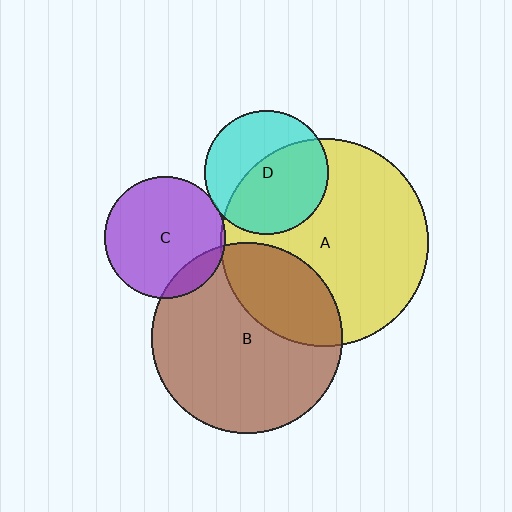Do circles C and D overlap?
Yes.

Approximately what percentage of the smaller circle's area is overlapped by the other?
Approximately 5%.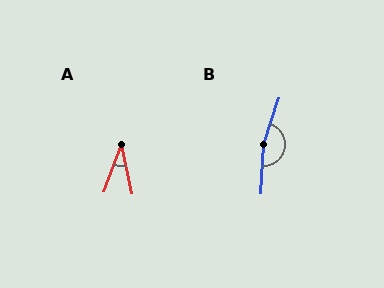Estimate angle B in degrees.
Approximately 165 degrees.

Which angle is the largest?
B, at approximately 165 degrees.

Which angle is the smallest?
A, at approximately 33 degrees.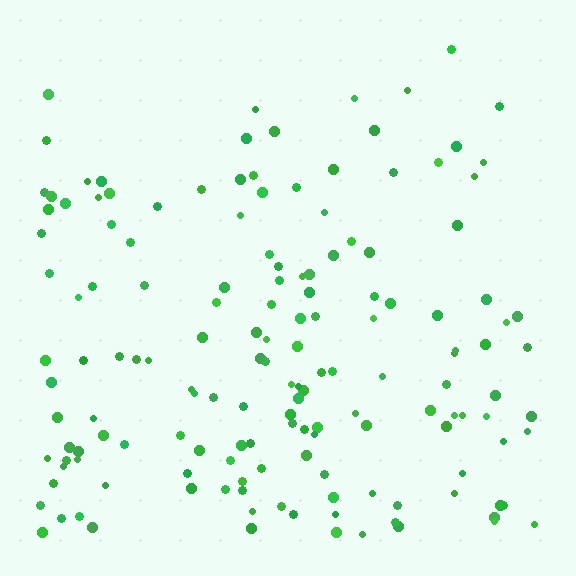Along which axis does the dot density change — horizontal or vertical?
Vertical.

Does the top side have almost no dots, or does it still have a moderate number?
Still a moderate number, just noticeably fewer than the bottom.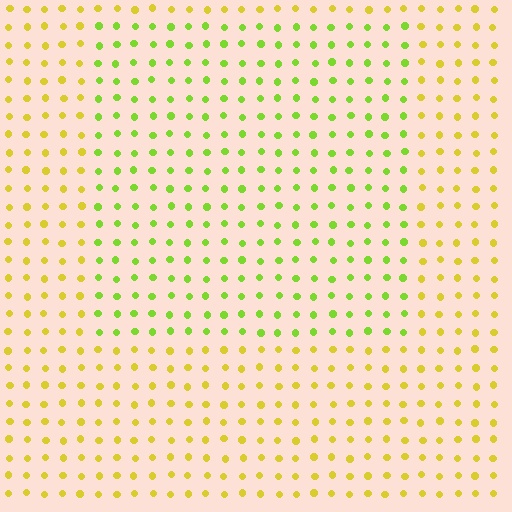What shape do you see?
I see a rectangle.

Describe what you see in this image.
The image is filled with small yellow elements in a uniform arrangement. A rectangle-shaped region is visible where the elements are tinted to a slightly different hue, forming a subtle color boundary.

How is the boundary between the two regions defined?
The boundary is defined purely by a slight shift in hue (about 37 degrees). Spacing, size, and orientation are identical on both sides.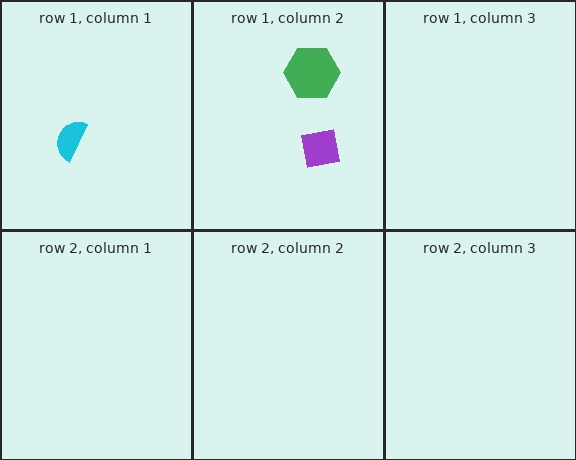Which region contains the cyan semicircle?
The row 1, column 1 region.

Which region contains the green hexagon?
The row 1, column 2 region.